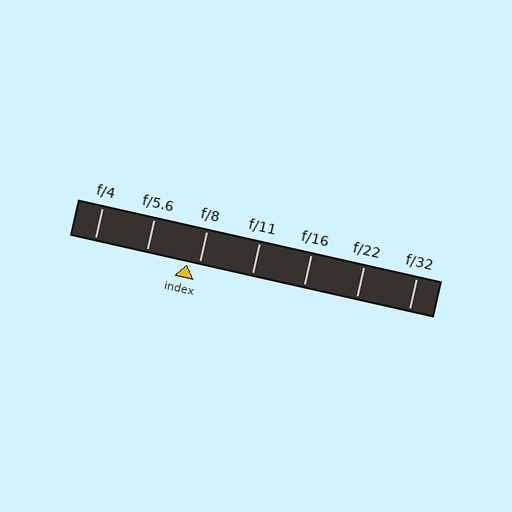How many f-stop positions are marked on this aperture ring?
There are 7 f-stop positions marked.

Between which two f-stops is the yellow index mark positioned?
The index mark is between f/5.6 and f/8.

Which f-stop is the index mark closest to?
The index mark is closest to f/8.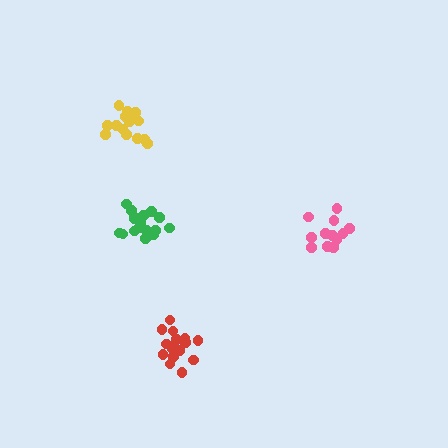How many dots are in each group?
Group 1: 15 dots, Group 2: 12 dots, Group 3: 18 dots, Group 4: 17 dots (62 total).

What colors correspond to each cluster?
The clusters are colored: red, pink, green, yellow.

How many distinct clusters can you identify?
There are 4 distinct clusters.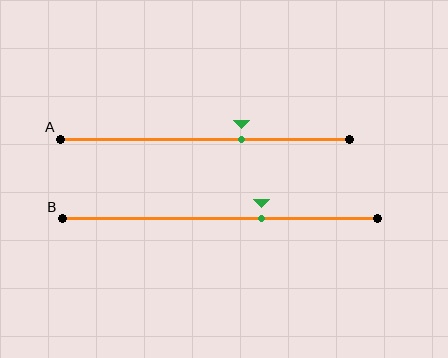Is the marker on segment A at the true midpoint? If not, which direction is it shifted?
No, the marker on segment A is shifted to the right by about 13% of the segment length.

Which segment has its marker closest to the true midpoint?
Segment A has its marker closest to the true midpoint.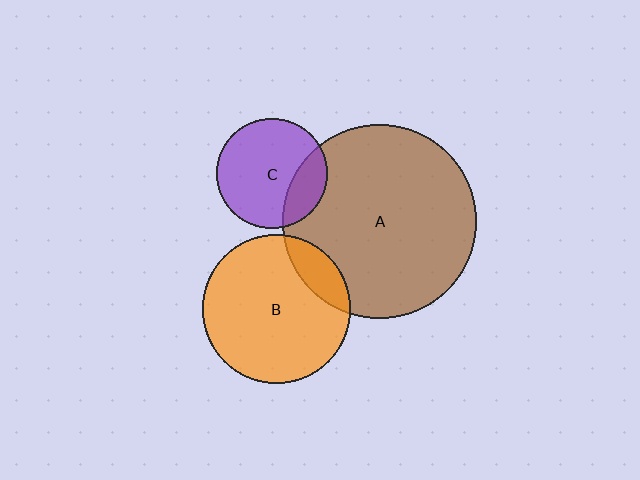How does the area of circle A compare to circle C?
Approximately 3.1 times.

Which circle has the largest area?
Circle A (brown).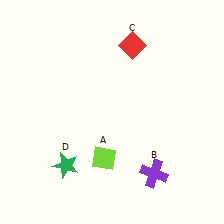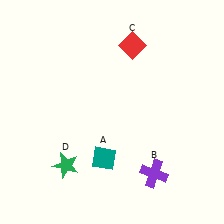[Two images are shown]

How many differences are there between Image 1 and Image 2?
There is 1 difference between the two images.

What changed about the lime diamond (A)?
In Image 1, A is lime. In Image 2, it changed to teal.